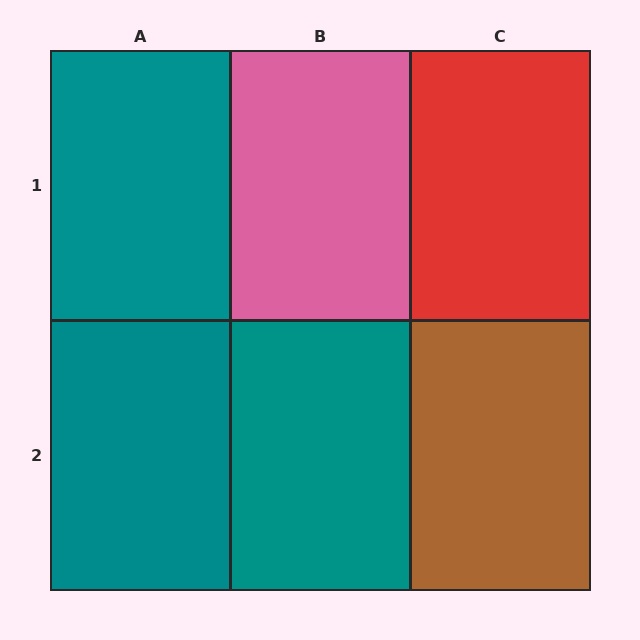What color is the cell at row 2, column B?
Teal.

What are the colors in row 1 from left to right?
Teal, pink, red.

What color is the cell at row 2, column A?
Teal.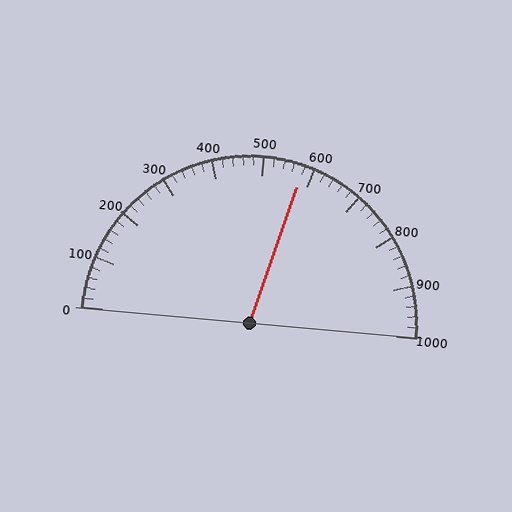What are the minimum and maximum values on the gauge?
The gauge ranges from 0 to 1000.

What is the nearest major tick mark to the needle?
The nearest major tick mark is 600.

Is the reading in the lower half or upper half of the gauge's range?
The reading is in the upper half of the range (0 to 1000).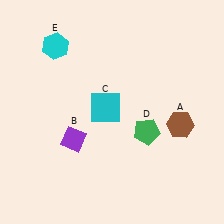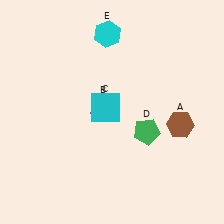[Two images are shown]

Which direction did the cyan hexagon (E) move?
The cyan hexagon (E) moved right.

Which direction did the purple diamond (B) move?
The purple diamond (B) moved up.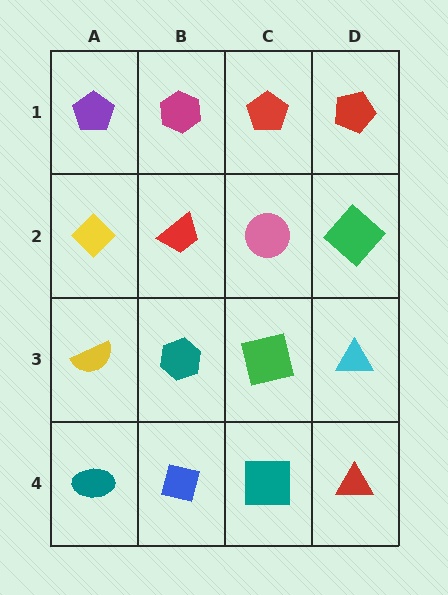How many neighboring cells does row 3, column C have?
4.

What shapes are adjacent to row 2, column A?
A purple pentagon (row 1, column A), a yellow semicircle (row 3, column A), a red trapezoid (row 2, column B).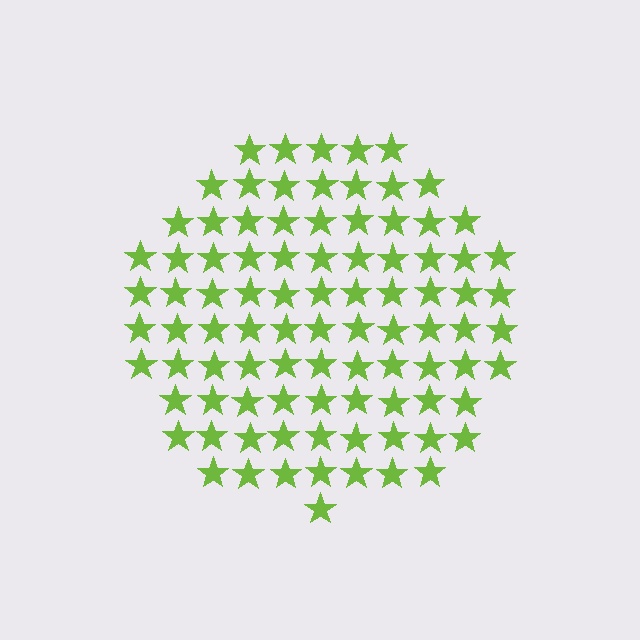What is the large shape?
The large shape is a circle.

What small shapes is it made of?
It is made of small stars.